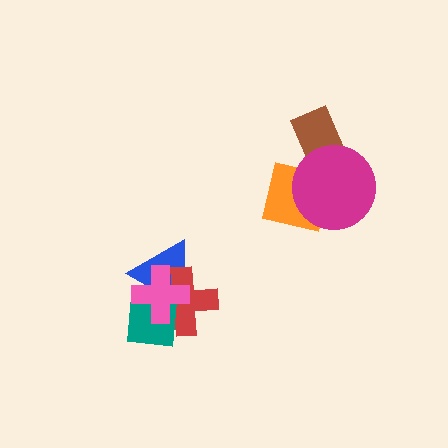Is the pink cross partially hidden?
No, no other shape covers it.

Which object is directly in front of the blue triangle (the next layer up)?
The red cross is directly in front of the blue triangle.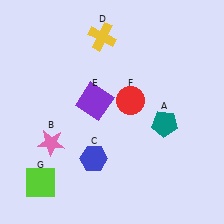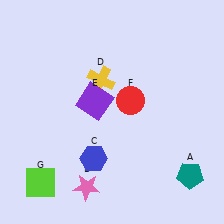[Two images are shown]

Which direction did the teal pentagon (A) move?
The teal pentagon (A) moved down.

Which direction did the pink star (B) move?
The pink star (B) moved down.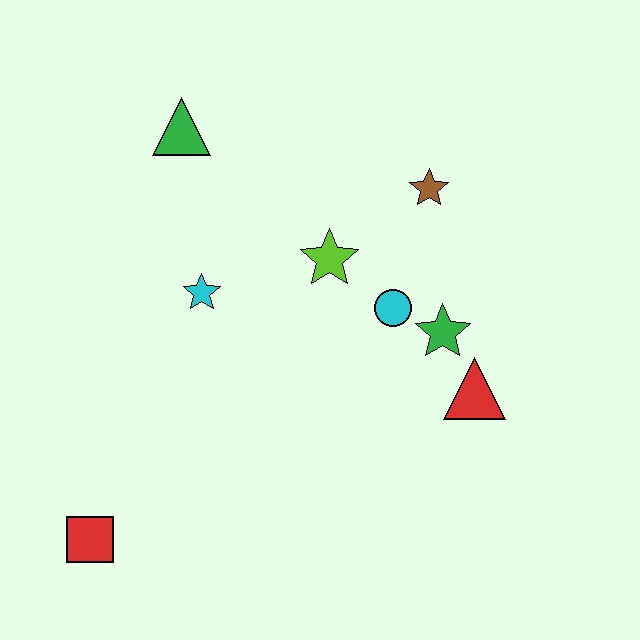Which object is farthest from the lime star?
The red square is farthest from the lime star.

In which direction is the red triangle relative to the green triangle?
The red triangle is to the right of the green triangle.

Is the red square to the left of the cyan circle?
Yes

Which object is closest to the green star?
The cyan circle is closest to the green star.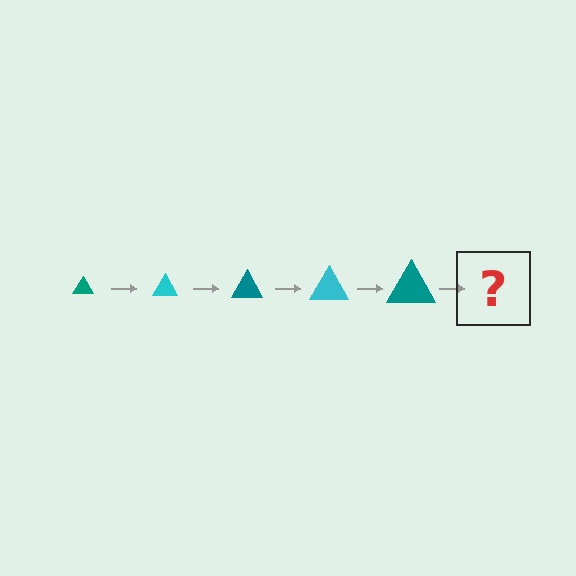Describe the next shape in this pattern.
It should be a cyan triangle, larger than the previous one.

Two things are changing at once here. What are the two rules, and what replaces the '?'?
The two rules are that the triangle grows larger each step and the color cycles through teal and cyan. The '?' should be a cyan triangle, larger than the previous one.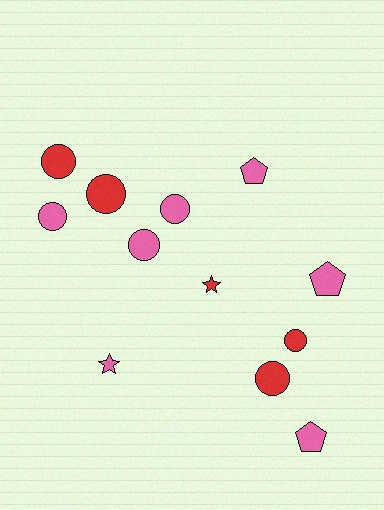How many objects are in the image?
There are 12 objects.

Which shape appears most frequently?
Circle, with 7 objects.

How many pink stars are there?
There is 1 pink star.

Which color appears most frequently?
Pink, with 7 objects.